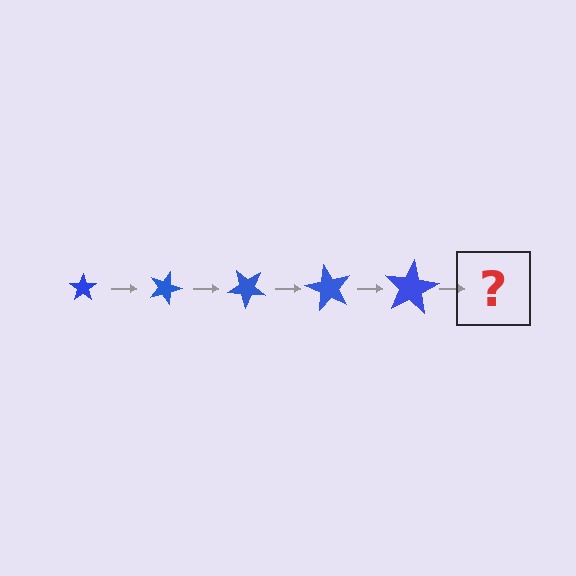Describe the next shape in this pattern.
It should be a star, larger than the previous one and rotated 100 degrees from the start.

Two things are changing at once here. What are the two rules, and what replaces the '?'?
The two rules are that the star grows larger each step and it rotates 20 degrees each step. The '?' should be a star, larger than the previous one and rotated 100 degrees from the start.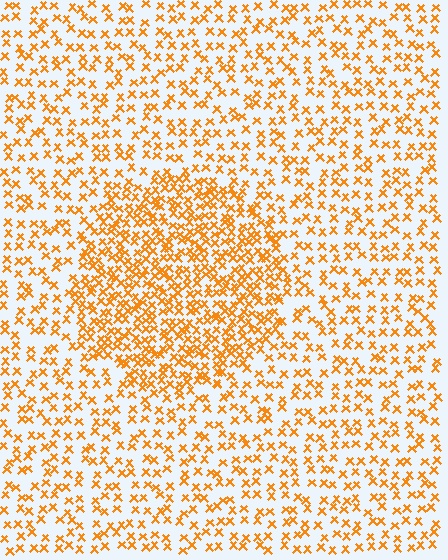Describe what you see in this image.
The image contains small orange elements arranged at two different densities. A circle-shaped region is visible where the elements are more densely packed than the surrounding area.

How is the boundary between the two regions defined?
The boundary is defined by a change in element density (approximately 2.1x ratio). All elements are the same color, size, and shape.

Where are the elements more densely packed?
The elements are more densely packed inside the circle boundary.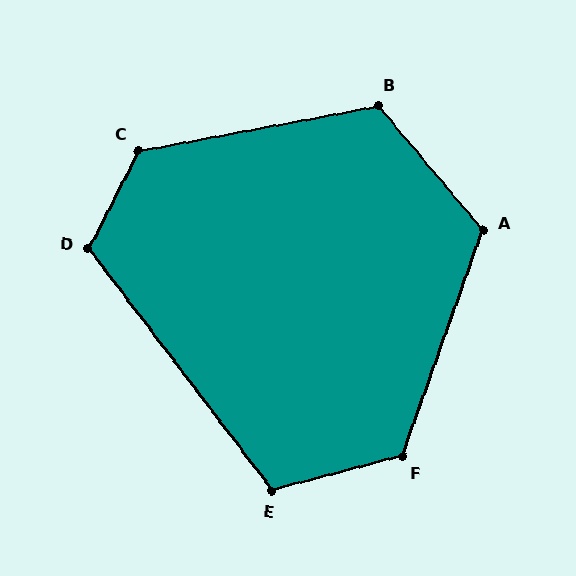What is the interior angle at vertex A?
Approximately 120 degrees (obtuse).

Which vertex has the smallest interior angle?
E, at approximately 112 degrees.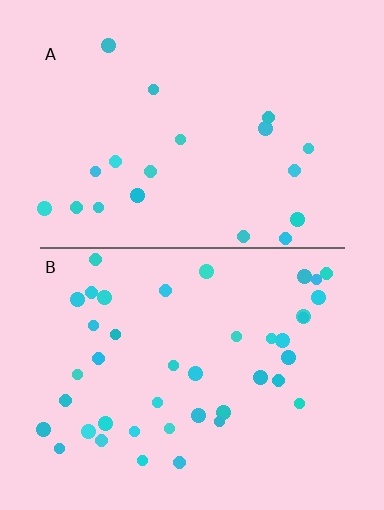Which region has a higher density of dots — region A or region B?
B (the bottom).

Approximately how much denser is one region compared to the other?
Approximately 2.1× — region B over region A.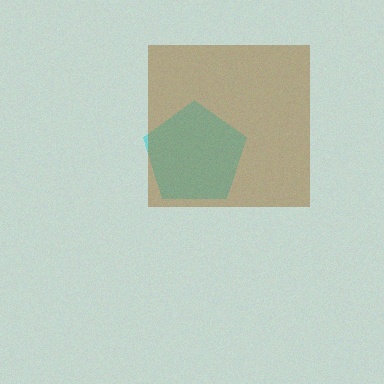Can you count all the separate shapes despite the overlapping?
Yes, there are 2 separate shapes.